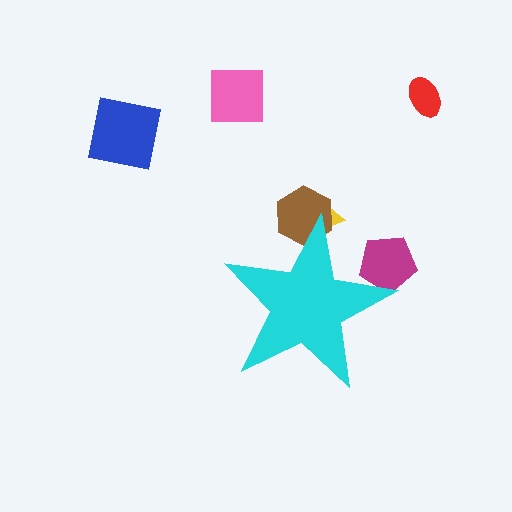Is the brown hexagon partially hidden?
Yes, the brown hexagon is partially hidden behind the cyan star.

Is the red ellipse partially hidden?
No, the red ellipse is fully visible.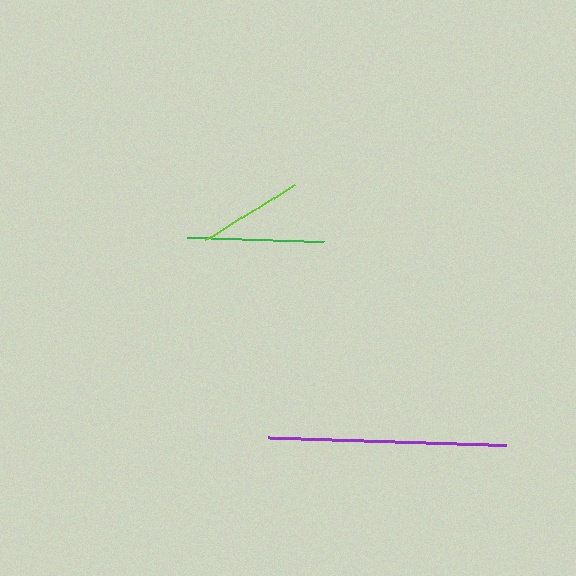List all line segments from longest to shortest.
From longest to shortest: purple, green, lime.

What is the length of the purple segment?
The purple segment is approximately 238 pixels long.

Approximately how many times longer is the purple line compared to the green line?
The purple line is approximately 1.7 times the length of the green line.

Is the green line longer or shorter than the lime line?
The green line is longer than the lime line.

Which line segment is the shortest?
The lime line is the shortest at approximately 105 pixels.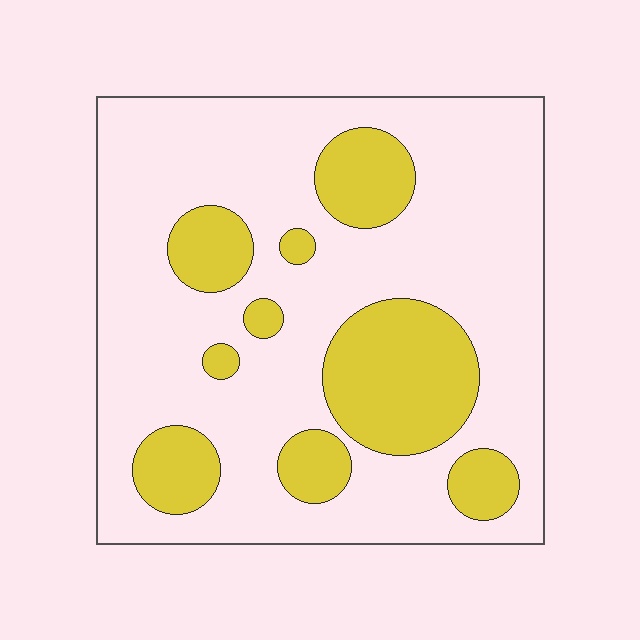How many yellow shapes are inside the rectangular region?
9.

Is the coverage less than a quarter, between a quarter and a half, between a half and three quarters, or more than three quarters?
Between a quarter and a half.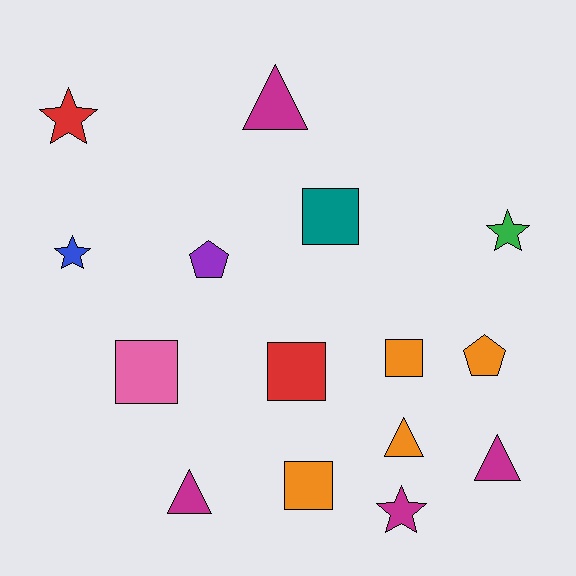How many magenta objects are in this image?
There are 4 magenta objects.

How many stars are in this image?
There are 4 stars.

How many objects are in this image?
There are 15 objects.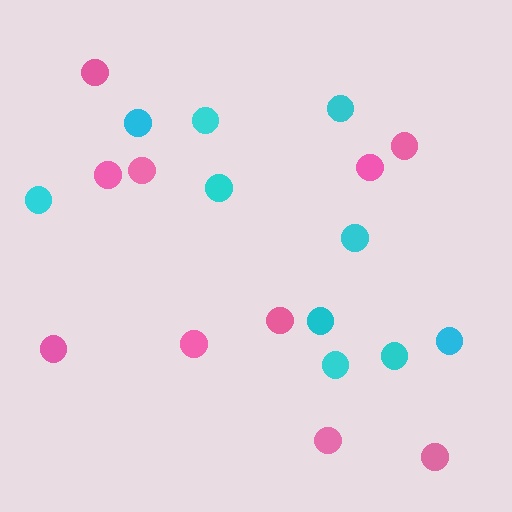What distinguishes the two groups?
There are 2 groups: one group of cyan circles (10) and one group of pink circles (10).